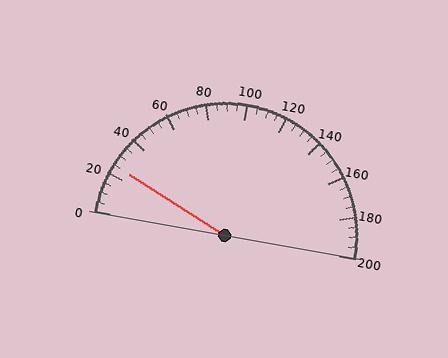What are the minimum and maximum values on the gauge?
The gauge ranges from 0 to 200.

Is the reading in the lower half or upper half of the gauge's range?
The reading is in the lower half of the range (0 to 200).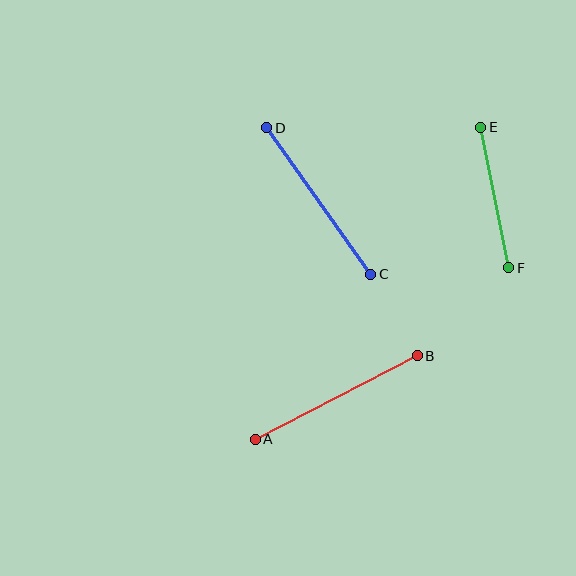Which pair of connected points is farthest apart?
Points A and B are farthest apart.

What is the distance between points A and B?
The distance is approximately 182 pixels.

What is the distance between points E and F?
The distance is approximately 143 pixels.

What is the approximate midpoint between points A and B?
The midpoint is at approximately (336, 397) pixels.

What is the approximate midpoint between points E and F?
The midpoint is at approximately (495, 197) pixels.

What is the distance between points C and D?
The distance is approximately 180 pixels.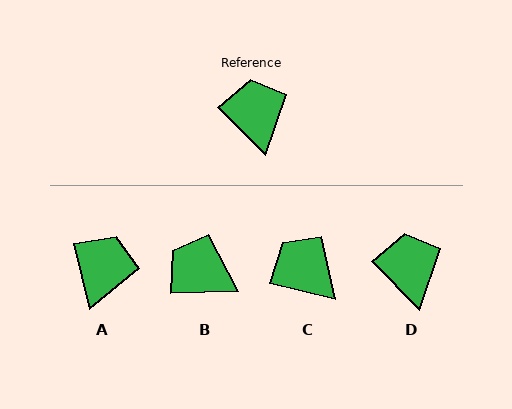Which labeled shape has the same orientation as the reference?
D.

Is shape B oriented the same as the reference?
No, it is off by about 47 degrees.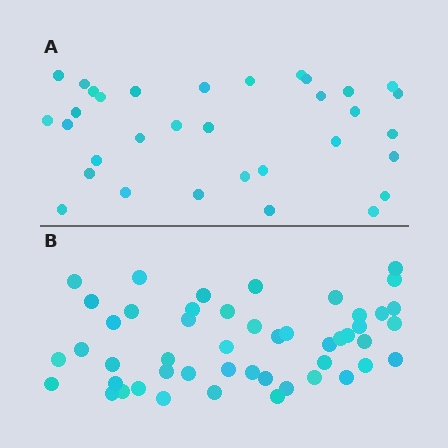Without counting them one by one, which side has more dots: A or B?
Region B (the bottom region) has more dots.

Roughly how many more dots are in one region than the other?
Region B has approximately 15 more dots than region A.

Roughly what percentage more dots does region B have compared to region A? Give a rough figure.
About 50% more.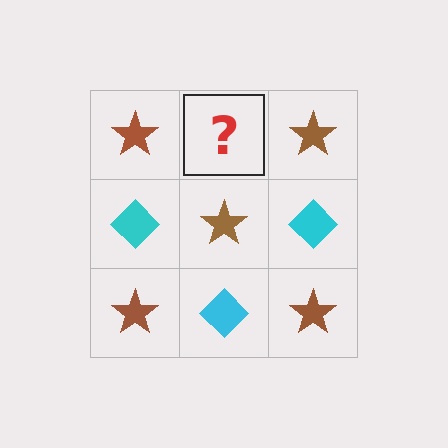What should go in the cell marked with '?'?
The missing cell should contain a cyan diamond.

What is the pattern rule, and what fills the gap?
The rule is that it alternates brown star and cyan diamond in a checkerboard pattern. The gap should be filled with a cyan diamond.